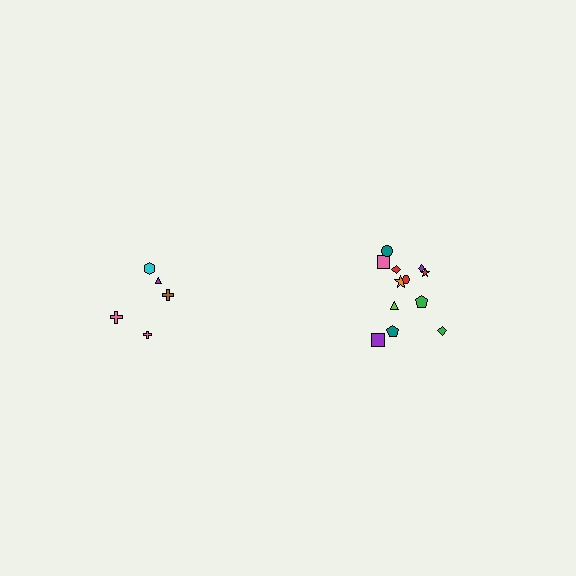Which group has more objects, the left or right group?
The right group.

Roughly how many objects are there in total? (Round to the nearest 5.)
Roughly 15 objects in total.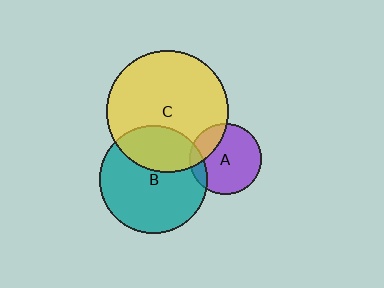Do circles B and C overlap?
Yes.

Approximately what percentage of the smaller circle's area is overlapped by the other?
Approximately 30%.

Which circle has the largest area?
Circle C (yellow).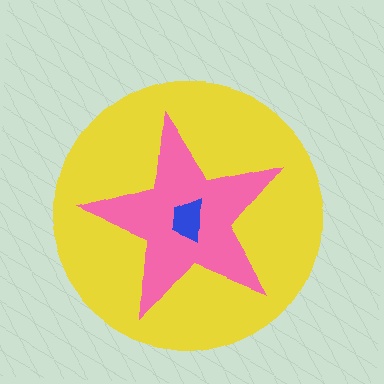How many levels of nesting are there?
3.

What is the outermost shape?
The yellow circle.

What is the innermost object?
The blue trapezoid.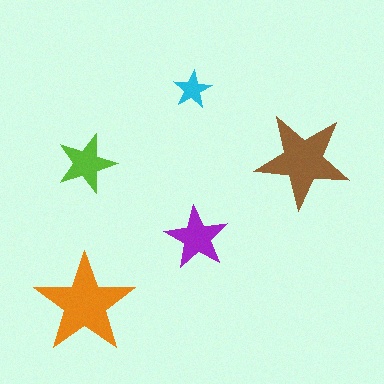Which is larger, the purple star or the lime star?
The purple one.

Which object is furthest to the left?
The orange star is leftmost.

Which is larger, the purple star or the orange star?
The orange one.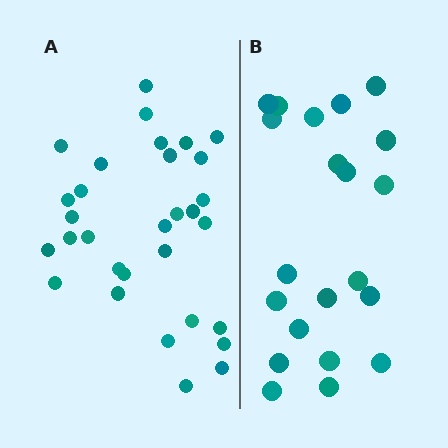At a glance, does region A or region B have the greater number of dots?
Region A (the left region) has more dots.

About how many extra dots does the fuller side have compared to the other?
Region A has roughly 10 or so more dots than region B.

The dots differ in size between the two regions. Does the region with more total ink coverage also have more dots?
No. Region B has more total ink coverage because its dots are larger, but region A actually contains more individual dots. Total area can be misleading — the number of items is what matters here.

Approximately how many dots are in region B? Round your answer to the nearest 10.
About 20 dots. (The exact count is 21, which rounds to 20.)